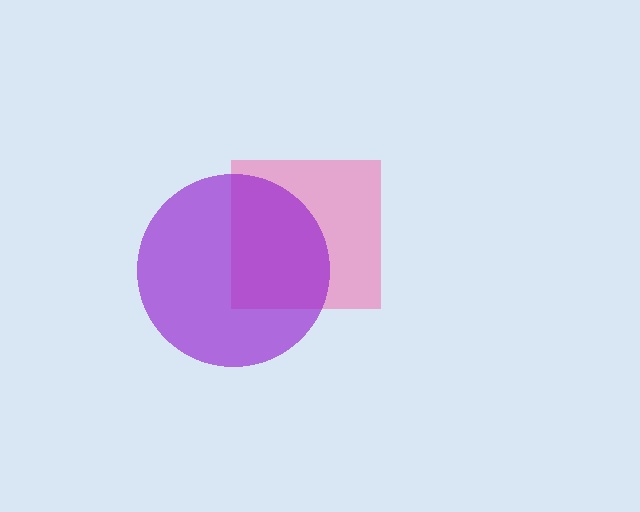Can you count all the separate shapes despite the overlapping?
Yes, there are 2 separate shapes.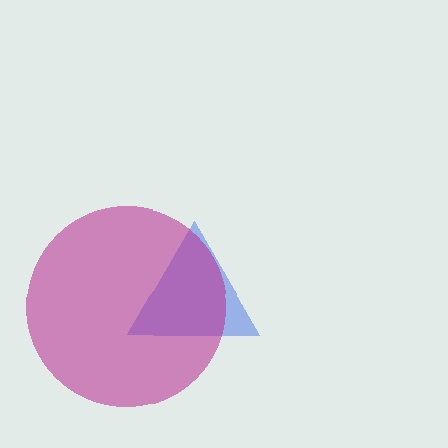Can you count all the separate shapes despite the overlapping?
Yes, there are 2 separate shapes.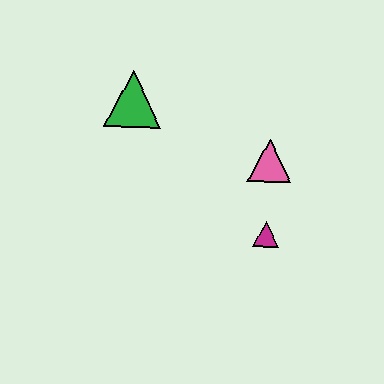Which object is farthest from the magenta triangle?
The green triangle is farthest from the magenta triangle.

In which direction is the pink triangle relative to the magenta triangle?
The pink triangle is above the magenta triangle.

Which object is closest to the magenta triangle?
The pink triangle is closest to the magenta triangle.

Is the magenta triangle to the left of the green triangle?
No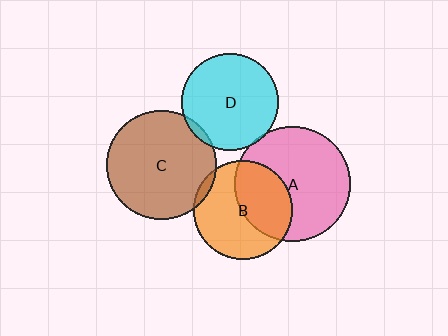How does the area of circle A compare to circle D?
Approximately 1.4 times.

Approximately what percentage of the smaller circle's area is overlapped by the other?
Approximately 45%.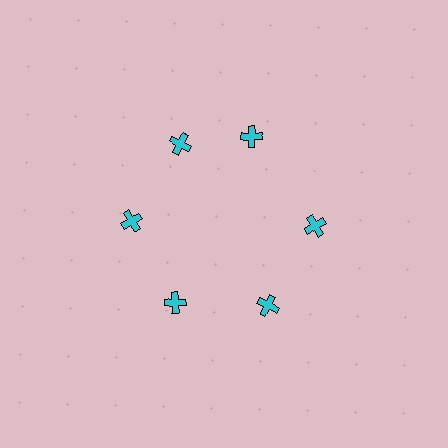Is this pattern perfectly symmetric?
No. The 6 cyan crosses are arranged in a ring, but one element near the 1 o'clock position is rotated out of alignment along the ring, breaking the 6-fold rotational symmetry.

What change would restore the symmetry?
The symmetry would be restored by rotating it back into even spacing with its neighbors so that all 6 crosses sit at equal angles and equal distance from the center.